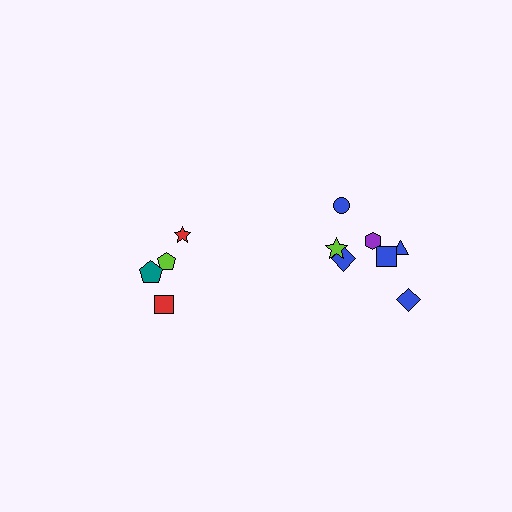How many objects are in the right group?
There are 7 objects.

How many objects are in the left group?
There are 4 objects.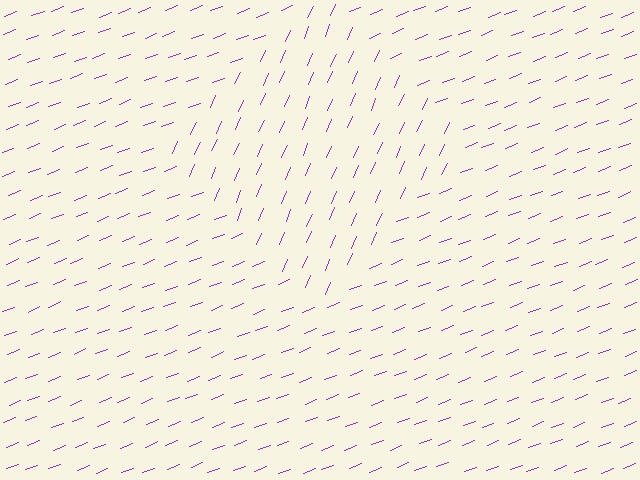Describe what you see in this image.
The image is filled with small purple line segments. A diamond region in the image has lines oriented differently from the surrounding lines, creating a visible texture boundary.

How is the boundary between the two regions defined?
The boundary is defined purely by a change in line orientation (approximately 45 degrees difference). All lines are the same color and thickness.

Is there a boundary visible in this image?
Yes, there is a texture boundary formed by a change in line orientation.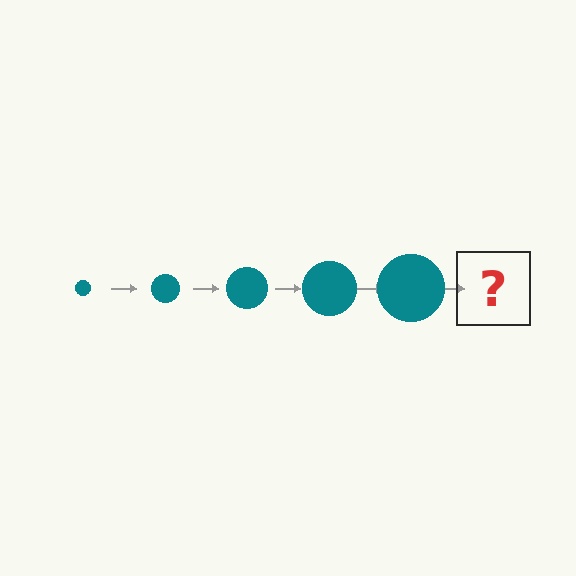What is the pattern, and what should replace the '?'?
The pattern is that the circle gets progressively larger each step. The '?' should be a teal circle, larger than the previous one.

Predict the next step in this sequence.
The next step is a teal circle, larger than the previous one.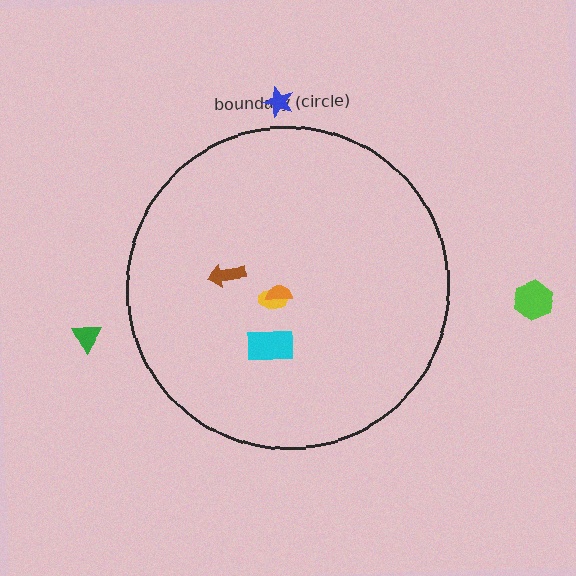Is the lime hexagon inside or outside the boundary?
Outside.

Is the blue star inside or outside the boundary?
Outside.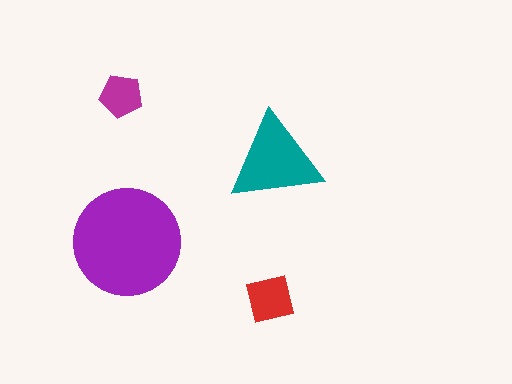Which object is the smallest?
The magenta pentagon.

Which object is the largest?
The purple circle.